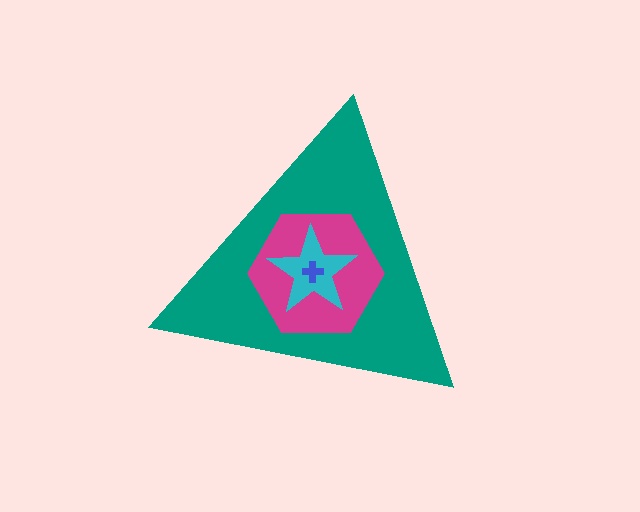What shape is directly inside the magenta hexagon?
The cyan star.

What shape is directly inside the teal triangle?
The magenta hexagon.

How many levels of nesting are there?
4.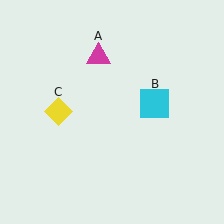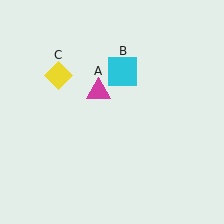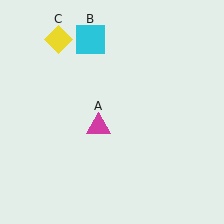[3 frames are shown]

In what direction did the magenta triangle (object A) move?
The magenta triangle (object A) moved down.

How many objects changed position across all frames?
3 objects changed position: magenta triangle (object A), cyan square (object B), yellow diamond (object C).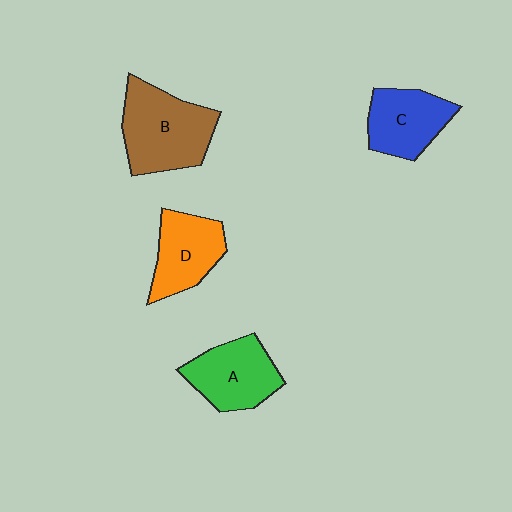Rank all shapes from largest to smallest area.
From largest to smallest: B (brown), A (green), D (orange), C (blue).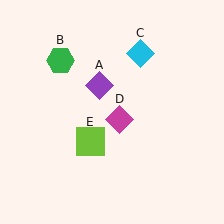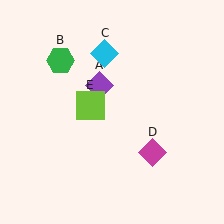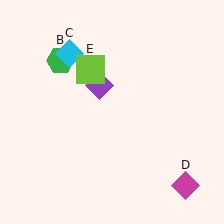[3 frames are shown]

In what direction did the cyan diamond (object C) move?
The cyan diamond (object C) moved left.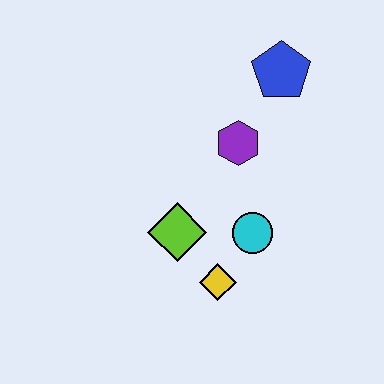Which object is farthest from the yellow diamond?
The blue pentagon is farthest from the yellow diamond.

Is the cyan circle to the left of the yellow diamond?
No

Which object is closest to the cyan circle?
The yellow diamond is closest to the cyan circle.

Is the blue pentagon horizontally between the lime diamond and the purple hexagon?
No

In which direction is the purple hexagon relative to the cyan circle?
The purple hexagon is above the cyan circle.